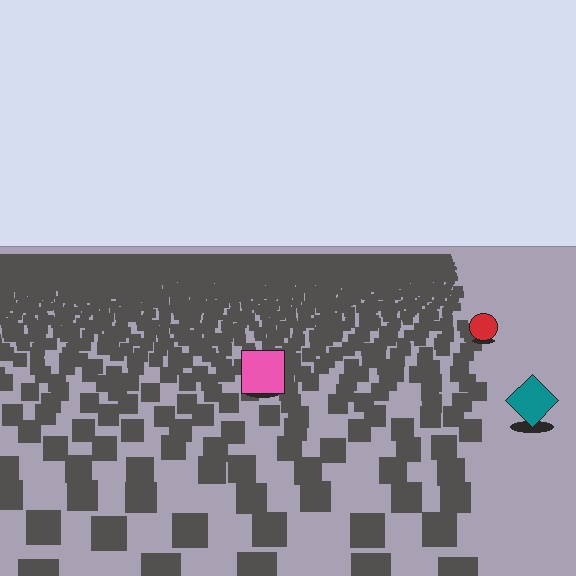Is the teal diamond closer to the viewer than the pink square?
Yes. The teal diamond is closer — you can tell from the texture gradient: the ground texture is coarser near it.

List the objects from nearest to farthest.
From nearest to farthest: the teal diamond, the pink square, the red circle.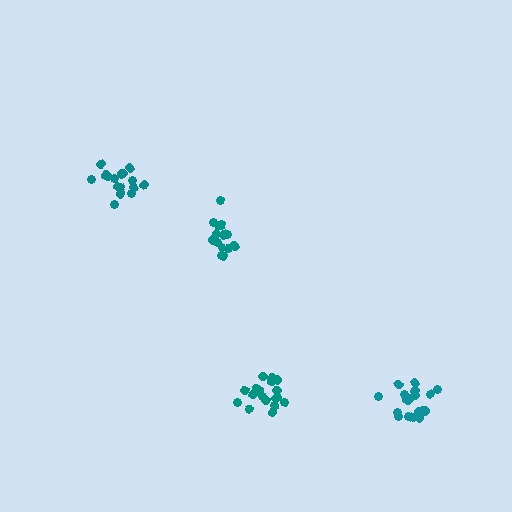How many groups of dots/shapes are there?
There are 4 groups.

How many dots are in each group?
Group 1: 15 dots, Group 2: 18 dots, Group 3: 16 dots, Group 4: 18 dots (67 total).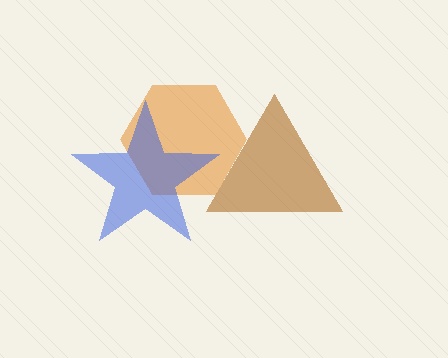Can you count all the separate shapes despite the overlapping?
Yes, there are 3 separate shapes.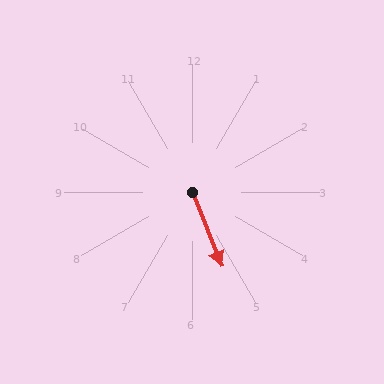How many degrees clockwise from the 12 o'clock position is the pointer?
Approximately 158 degrees.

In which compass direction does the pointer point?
South.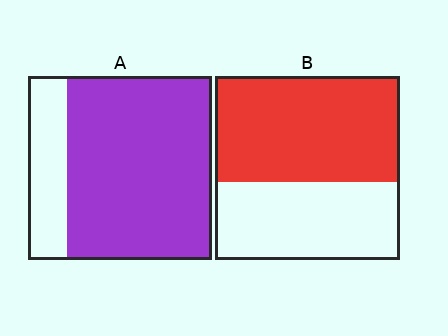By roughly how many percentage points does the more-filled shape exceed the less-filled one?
By roughly 20 percentage points (A over B).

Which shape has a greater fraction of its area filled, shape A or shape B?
Shape A.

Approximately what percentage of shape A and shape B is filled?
A is approximately 80% and B is approximately 60%.